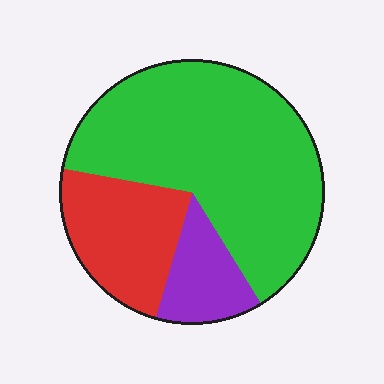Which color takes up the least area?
Purple, at roughly 15%.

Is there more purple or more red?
Red.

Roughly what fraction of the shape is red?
Red covers around 25% of the shape.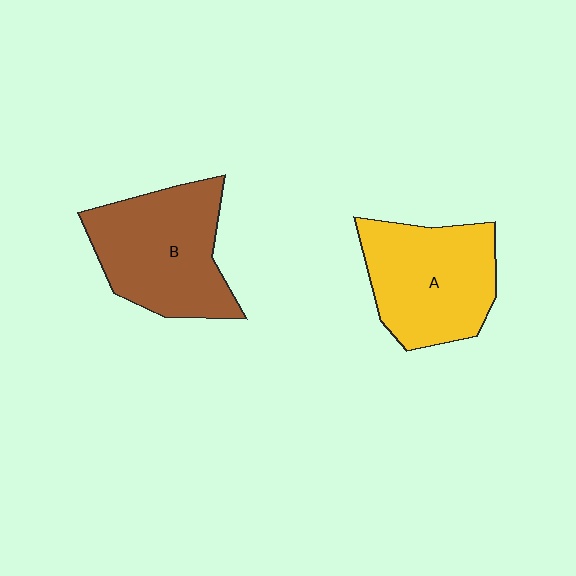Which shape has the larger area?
Shape B (brown).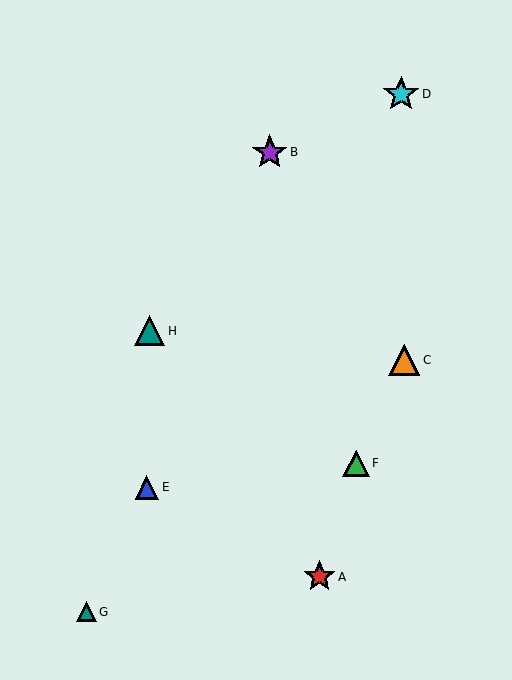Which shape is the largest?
The cyan star (labeled D) is the largest.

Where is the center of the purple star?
The center of the purple star is at (270, 152).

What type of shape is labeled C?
Shape C is an orange triangle.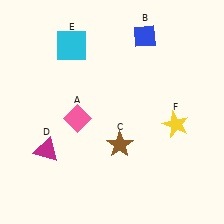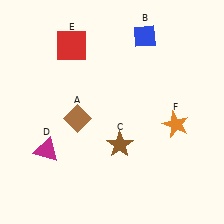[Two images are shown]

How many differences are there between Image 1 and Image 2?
There are 3 differences between the two images.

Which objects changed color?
A changed from pink to brown. E changed from cyan to red. F changed from yellow to orange.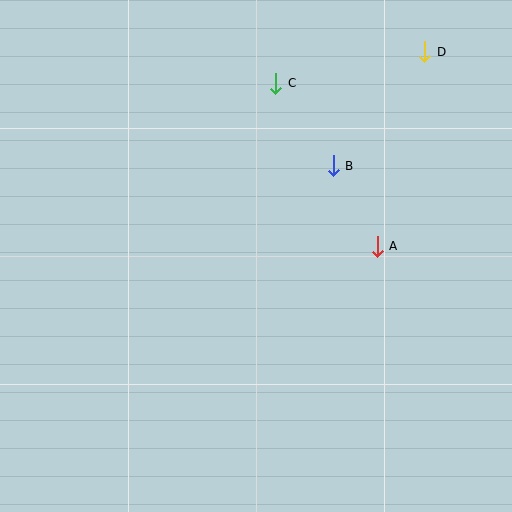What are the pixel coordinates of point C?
Point C is at (276, 83).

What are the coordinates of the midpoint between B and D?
The midpoint between B and D is at (379, 109).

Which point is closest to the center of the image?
Point B at (333, 166) is closest to the center.